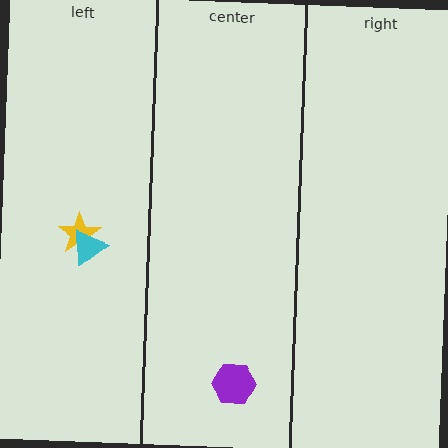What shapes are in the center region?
The purple hexagon.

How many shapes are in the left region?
2.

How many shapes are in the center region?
1.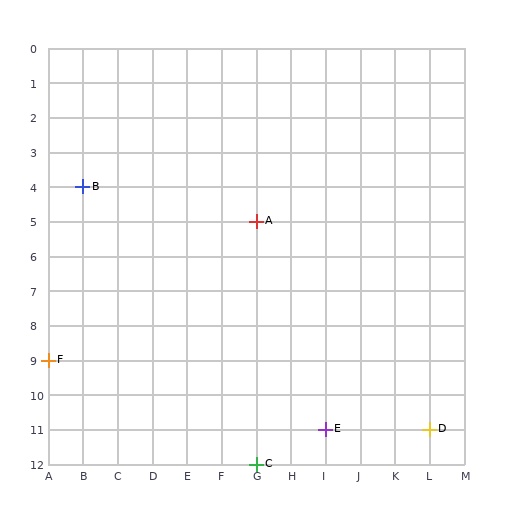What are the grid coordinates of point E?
Point E is at grid coordinates (I, 11).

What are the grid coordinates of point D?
Point D is at grid coordinates (L, 11).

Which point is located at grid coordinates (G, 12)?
Point C is at (G, 12).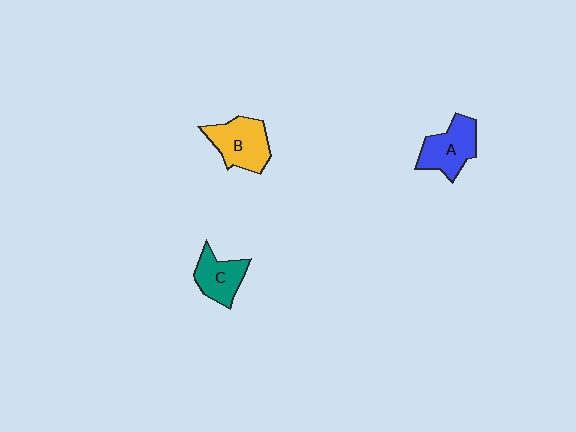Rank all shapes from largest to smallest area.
From largest to smallest: B (yellow), A (blue), C (teal).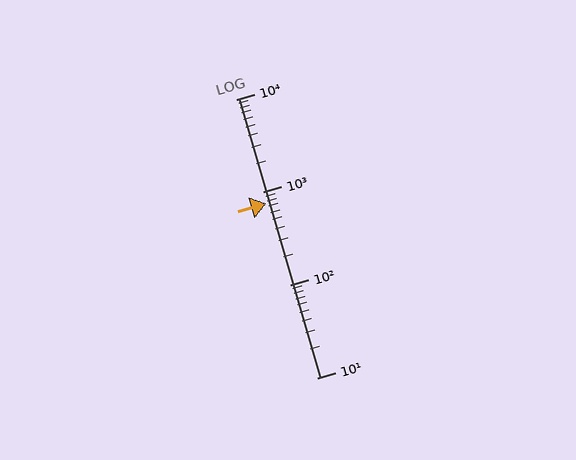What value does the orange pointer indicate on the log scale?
The pointer indicates approximately 750.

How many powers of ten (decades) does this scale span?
The scale spans 3 decades, from 10 to 10000.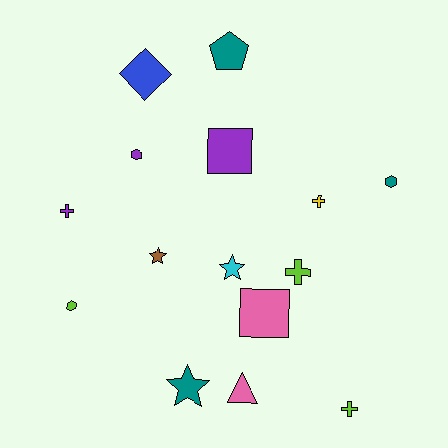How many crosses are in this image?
There are 4 crosses.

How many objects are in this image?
There are 15 objects.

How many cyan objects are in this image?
There is 1 cyan object.